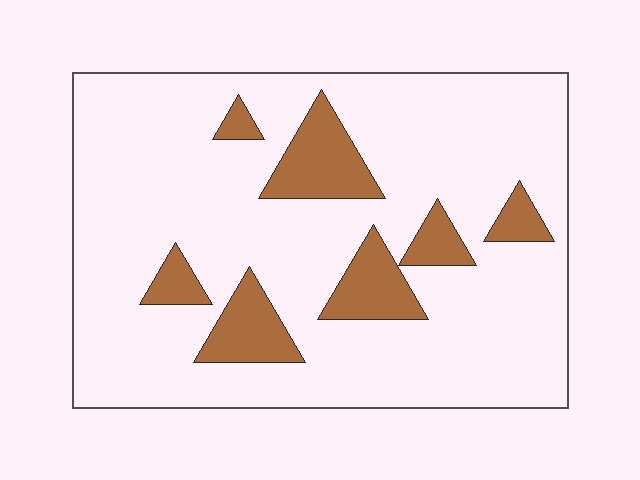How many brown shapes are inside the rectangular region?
7.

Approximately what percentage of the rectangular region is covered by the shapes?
Approximately 15%.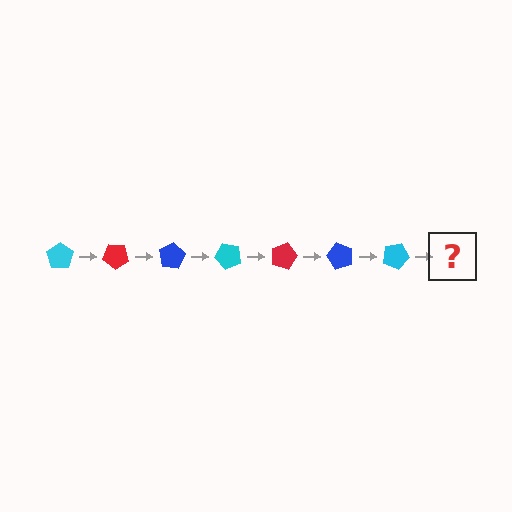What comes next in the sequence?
The next element should be a red pentagon, rotated 280 degrees from the start.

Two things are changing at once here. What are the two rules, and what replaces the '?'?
The two rules are that it rotates 40 degrees each step and the color cycles through cyan, red, and blue. The '?' should be a red pentagon, rotated 280 degrees from the start.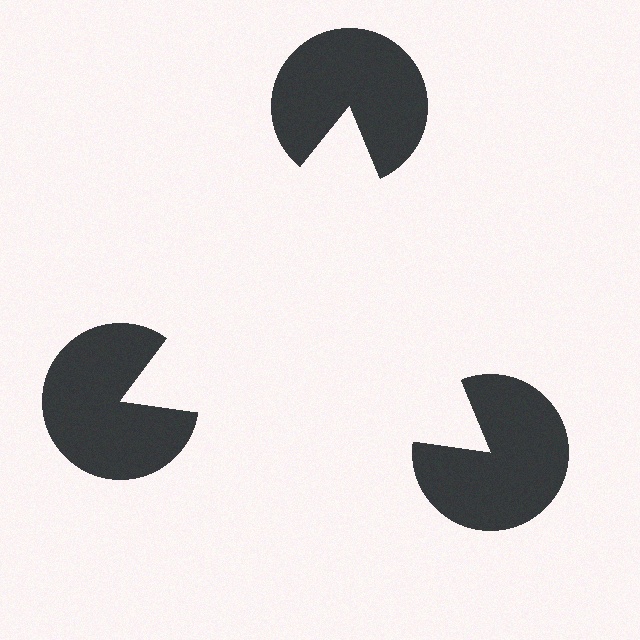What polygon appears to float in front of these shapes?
An illusory triangle — its edges are inferred from the aligned wedge cuts in the pac-man discs, not physically drawn.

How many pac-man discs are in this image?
There are 3 — one at each vertex of the illusory triangle.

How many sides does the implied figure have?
3 sides.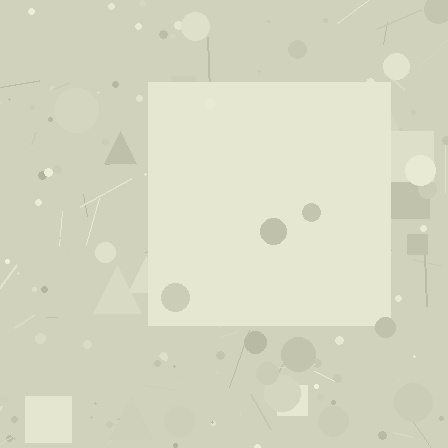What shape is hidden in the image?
A square is hidden in the image.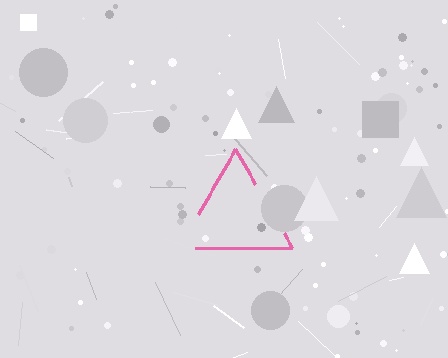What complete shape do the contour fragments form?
The contour fragments form a triangle.